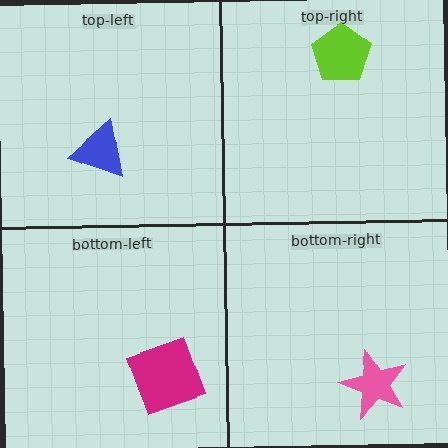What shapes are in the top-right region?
The lime pentagon.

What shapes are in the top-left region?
The blue triangle.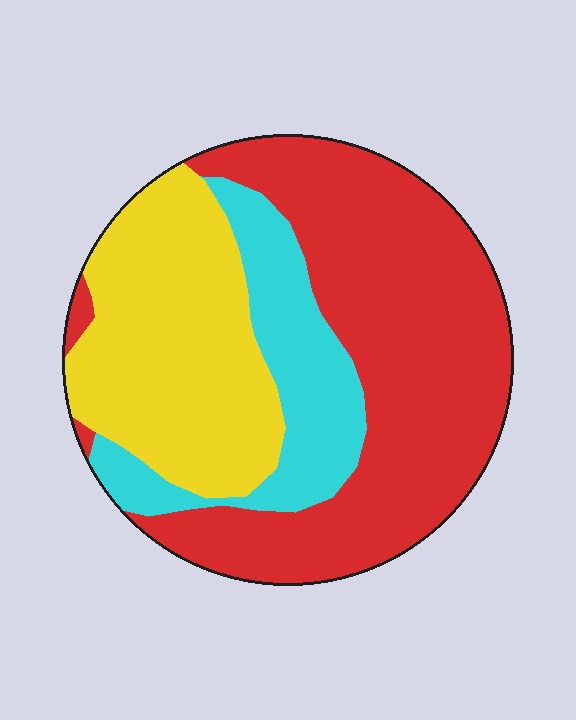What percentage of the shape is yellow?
Yellow covers around 30% of the shape.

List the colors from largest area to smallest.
From largest to smallest: red, yellow, cyan.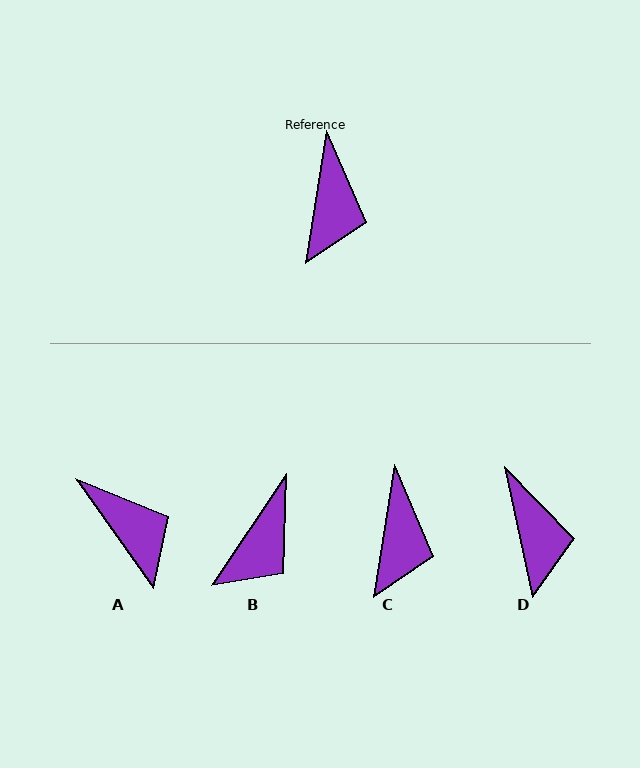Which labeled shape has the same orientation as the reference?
C.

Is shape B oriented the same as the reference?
No, it is off by about 25 degrees.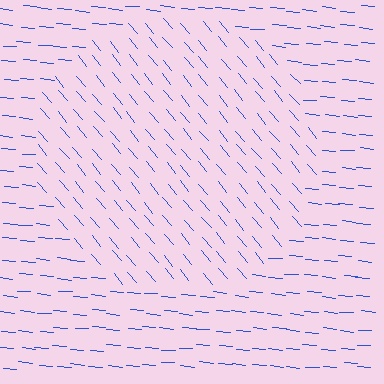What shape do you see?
I see a circle.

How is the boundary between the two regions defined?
The boundary is defined purely by a change in line orientation (approximately 45 degrees difference). All lines are the same color and thickness.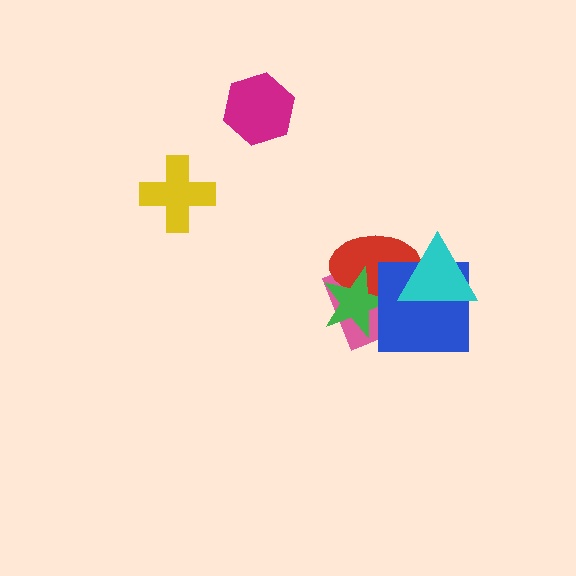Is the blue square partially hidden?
Yes, it is partially covered by another shape.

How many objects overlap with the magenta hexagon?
0 objects overlap with the magenta hexagon.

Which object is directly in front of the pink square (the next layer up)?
The red ellipse is directly in front of the pink square.